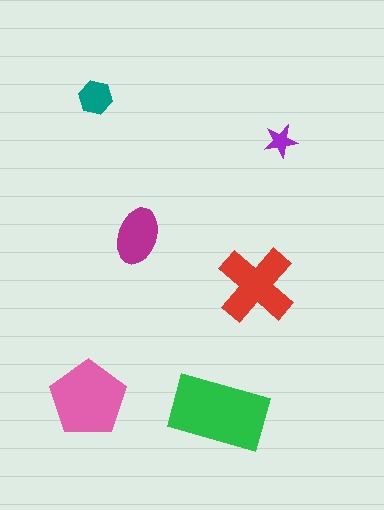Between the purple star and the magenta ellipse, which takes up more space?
The magenta ellipse.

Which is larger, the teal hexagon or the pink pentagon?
The pink pentagon.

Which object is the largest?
The green rectangle.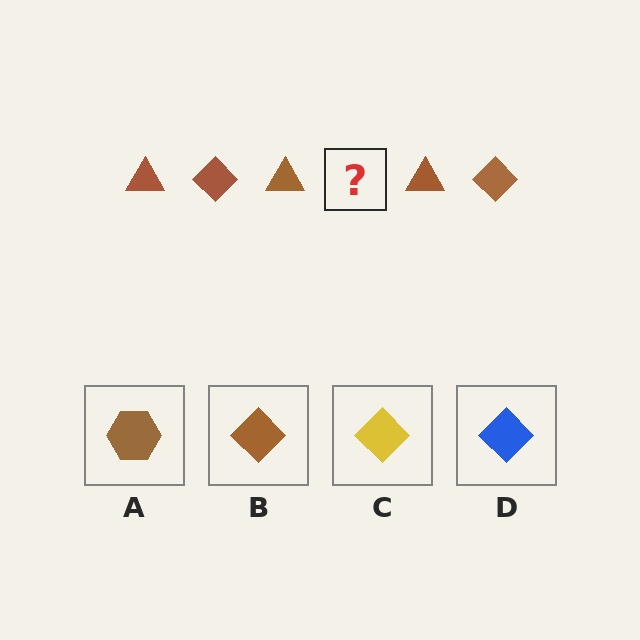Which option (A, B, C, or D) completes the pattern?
B.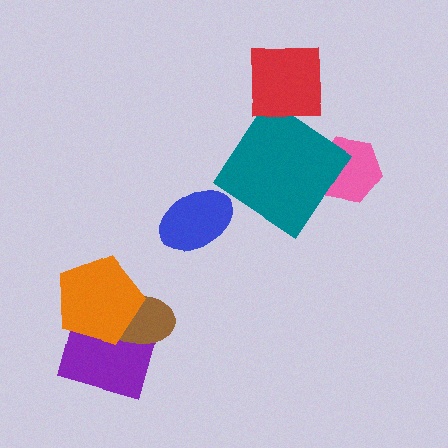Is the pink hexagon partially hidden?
Yes, it is partially covered by another shape.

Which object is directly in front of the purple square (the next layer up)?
The brown ellipse is directly in front of the purple square.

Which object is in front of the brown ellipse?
The orange pentagon is in front of the brown ellipse.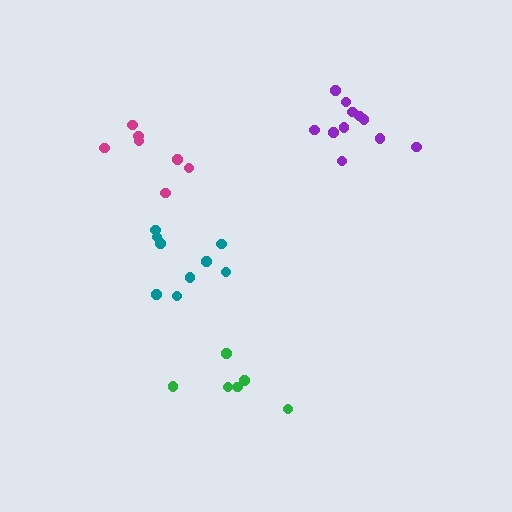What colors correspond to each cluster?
The clusters are colored: teal, green, magenta, purple.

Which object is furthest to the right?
The purple cluster is rightmost.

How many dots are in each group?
Group 1: 9 dots, Group 2: 6 dots, Group 3: 7 dots, Group 4: 11 dots (33 total).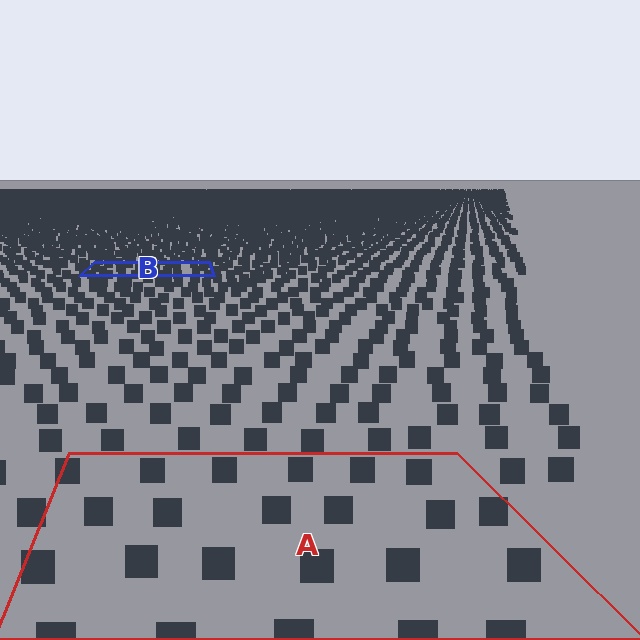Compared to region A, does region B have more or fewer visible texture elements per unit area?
Region B has more texture elements per unit area — they are packed more densely because it is farther away.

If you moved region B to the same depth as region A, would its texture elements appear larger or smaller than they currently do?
They would appear larger. At a closer depth, the same texture elements are projected at a bigger on-screen size.